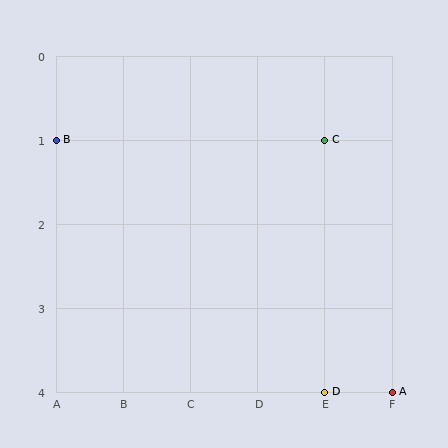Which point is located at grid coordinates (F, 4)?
Point A is at (F, 4).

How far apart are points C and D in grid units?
Points C and D are 3 rows apart.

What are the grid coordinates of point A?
Point A is at grid coordinates (F, 4).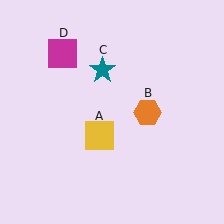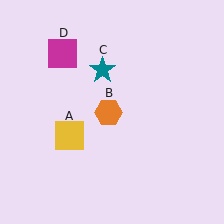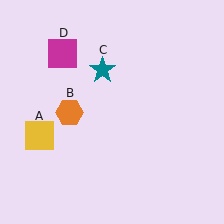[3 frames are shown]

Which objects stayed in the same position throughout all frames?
Teal star (object C) and magenta square (object D) remained stationary.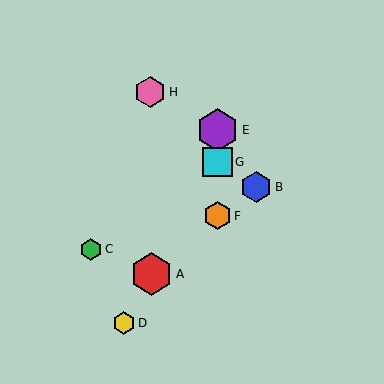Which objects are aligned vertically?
Objects E, F, G are aligned vertically.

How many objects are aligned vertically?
3 objects (E, F, G) are aligned vertically.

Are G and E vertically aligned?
Yes, both are at x≈217.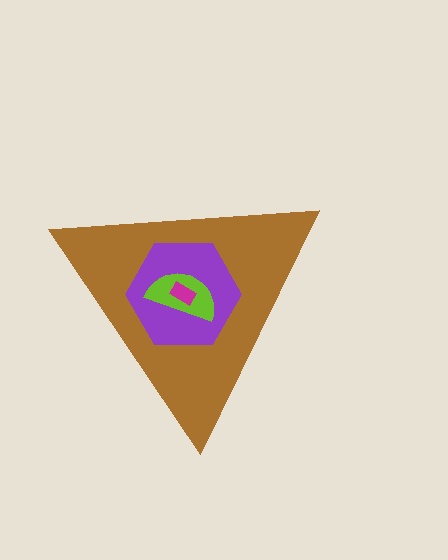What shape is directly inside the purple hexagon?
The lime semicircle.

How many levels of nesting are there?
4.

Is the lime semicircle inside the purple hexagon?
Yes.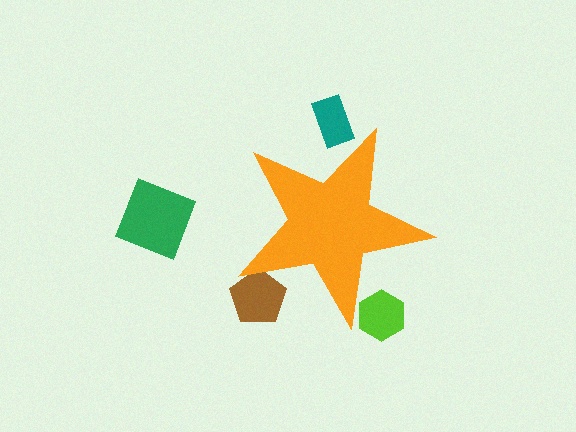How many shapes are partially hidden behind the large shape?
3 shapes are partially hidden.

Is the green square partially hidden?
No, the green square is fully visible.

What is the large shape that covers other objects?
An orange star.